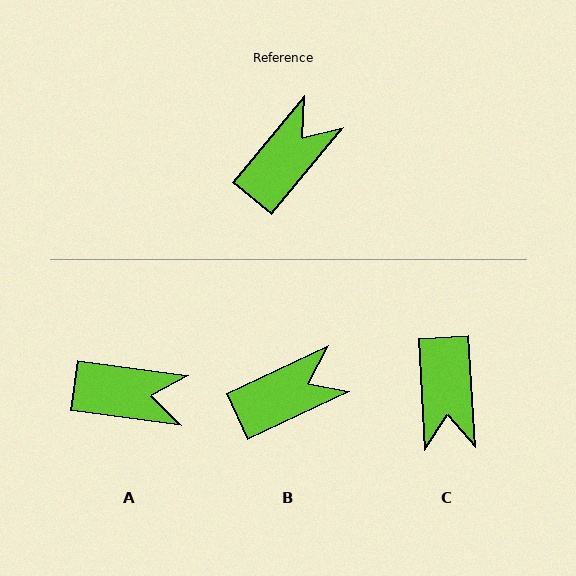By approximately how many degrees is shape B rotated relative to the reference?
Approximately 25 degrees clockwise.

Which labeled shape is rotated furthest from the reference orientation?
C, about 137 degrees away.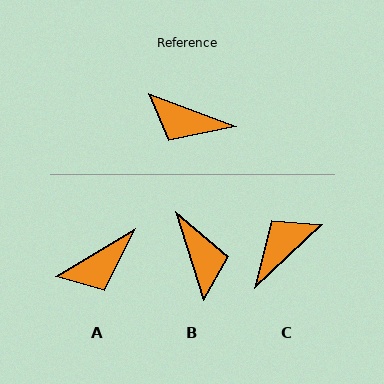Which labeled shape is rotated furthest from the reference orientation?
B, about 128 degrees away.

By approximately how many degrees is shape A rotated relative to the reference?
Approximately 52 degrees counter-clockwise.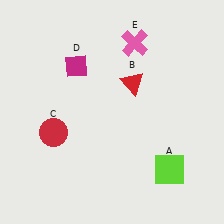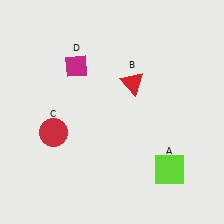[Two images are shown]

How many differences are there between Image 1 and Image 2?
There is 1 difference between the two images.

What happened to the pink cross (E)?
The pink cross (E) was removed in Image 2. It was in the top-right area of Image 1.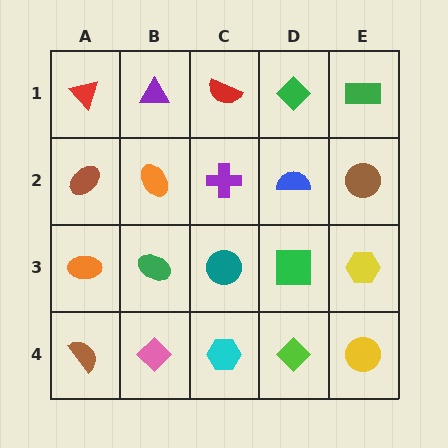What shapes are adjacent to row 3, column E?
A brown circle (row 2, column E), a yellow circle (row 4, column E), a green square (row 3, column D).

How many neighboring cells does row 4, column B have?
3.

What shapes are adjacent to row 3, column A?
A brown ellipse (row 2, column A), a brown semicircle (row 4, column A), a green ellipse (row 3, column B).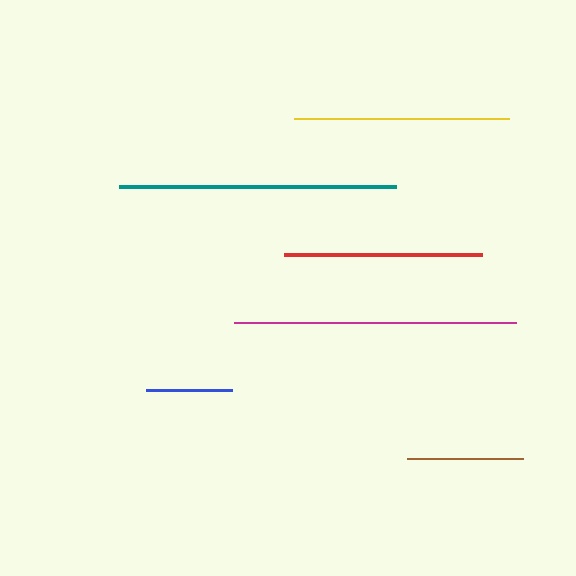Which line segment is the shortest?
The blue line is the shortest at approximately 86 pixels.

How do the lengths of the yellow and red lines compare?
The yellow and red lines are approximately the same length.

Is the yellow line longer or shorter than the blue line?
The yellow line is longer than the blue line.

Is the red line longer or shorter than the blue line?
The red line is longer than the blue line.